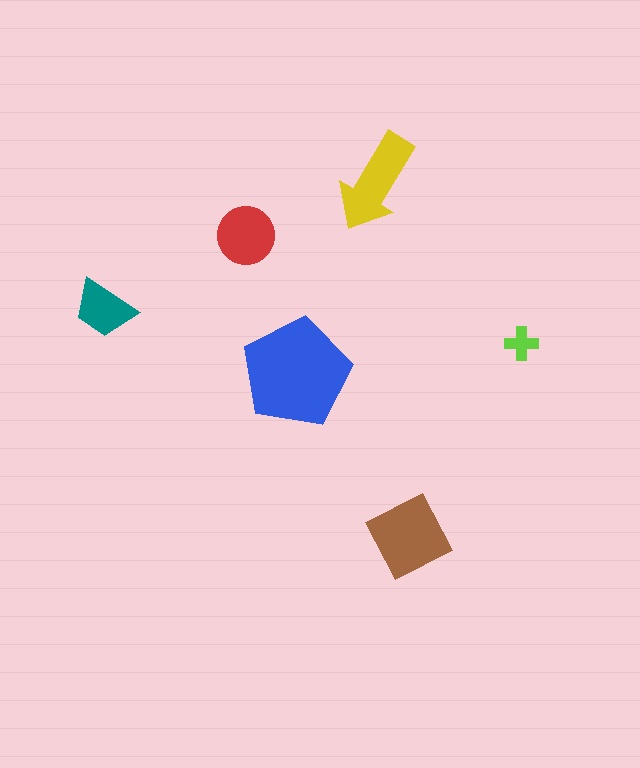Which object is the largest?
The blue pentagon.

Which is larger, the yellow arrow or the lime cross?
The yellow arrow.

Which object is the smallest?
The lime cross.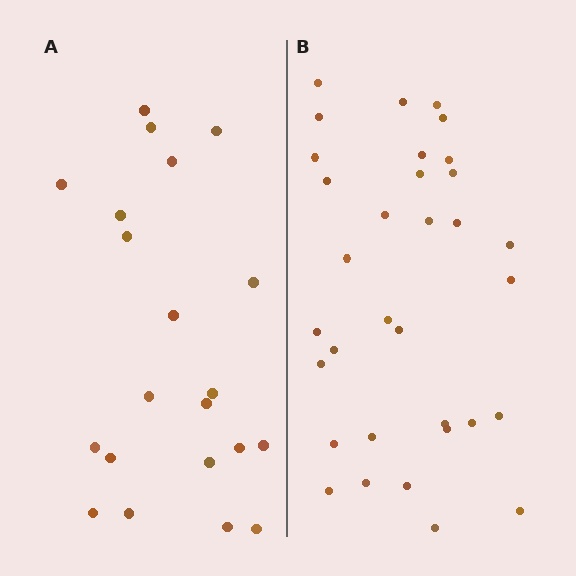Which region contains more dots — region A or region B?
Region B (the right region) has more dots.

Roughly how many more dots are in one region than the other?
Region B has roughly 12 or so more dots than region A.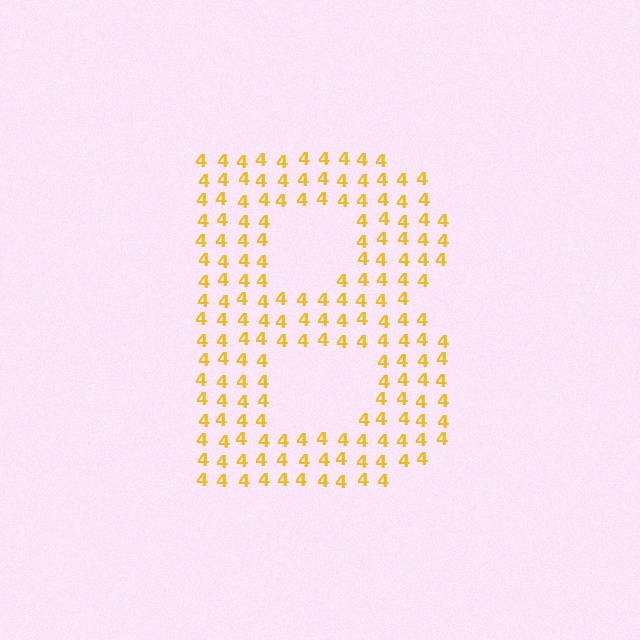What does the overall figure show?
The overall figure shows the letter B.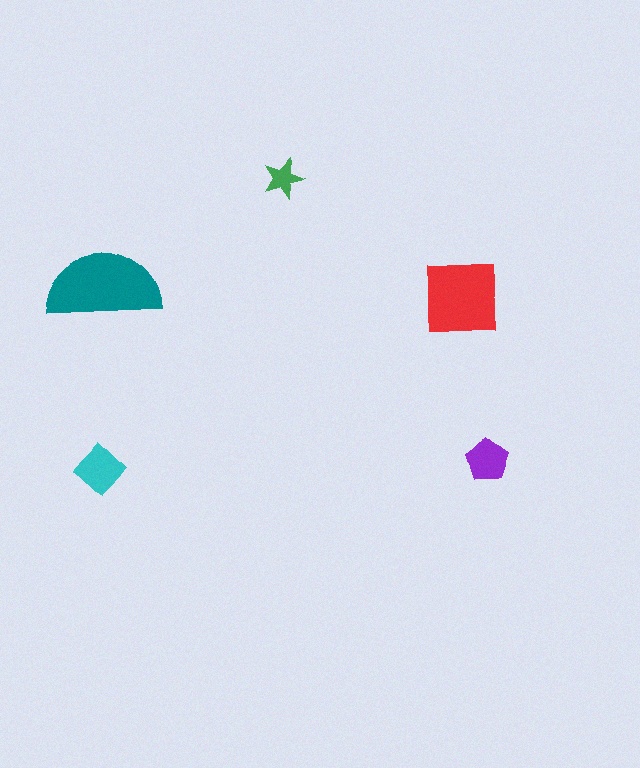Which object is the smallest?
The green star.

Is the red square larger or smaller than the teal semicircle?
Smaller.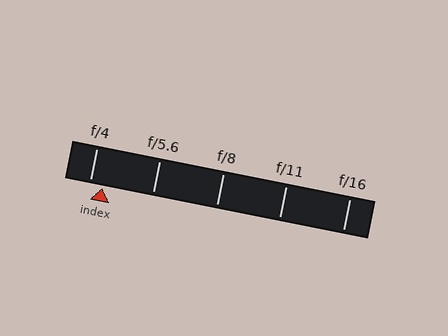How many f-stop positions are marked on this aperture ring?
There are 5 f-stop positions marked.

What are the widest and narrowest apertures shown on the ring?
The widest aperture shown is f/4 and the narrowest is f/16.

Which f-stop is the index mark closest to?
The index mark is closest to f/4.